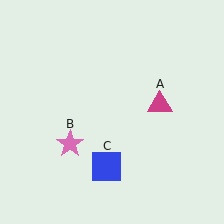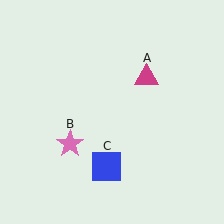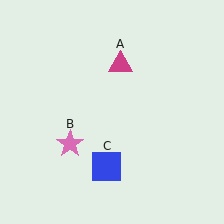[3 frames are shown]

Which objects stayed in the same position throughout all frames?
Pink star (object B) and blue square (object C) remained stationary.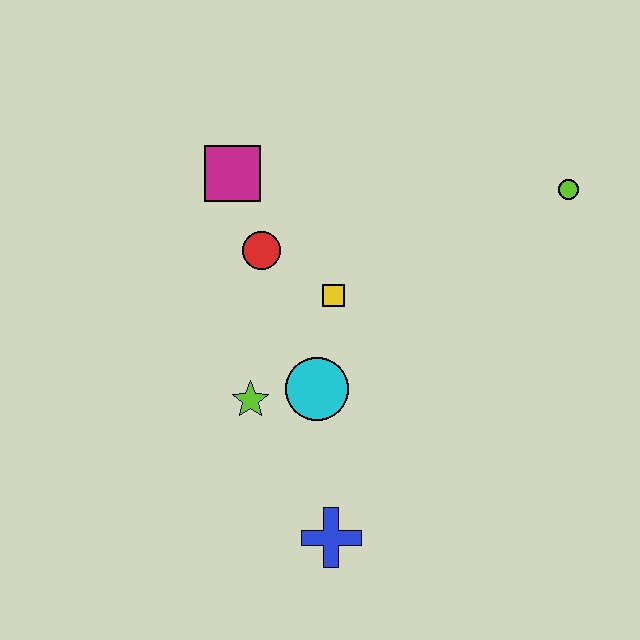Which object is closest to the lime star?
The cyan circle is closest to the lime star.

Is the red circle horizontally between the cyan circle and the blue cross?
No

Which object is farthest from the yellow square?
The lime circle is farthest from the yellow square.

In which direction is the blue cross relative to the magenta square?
The blue cross is below the magenta square.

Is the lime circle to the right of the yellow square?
Yes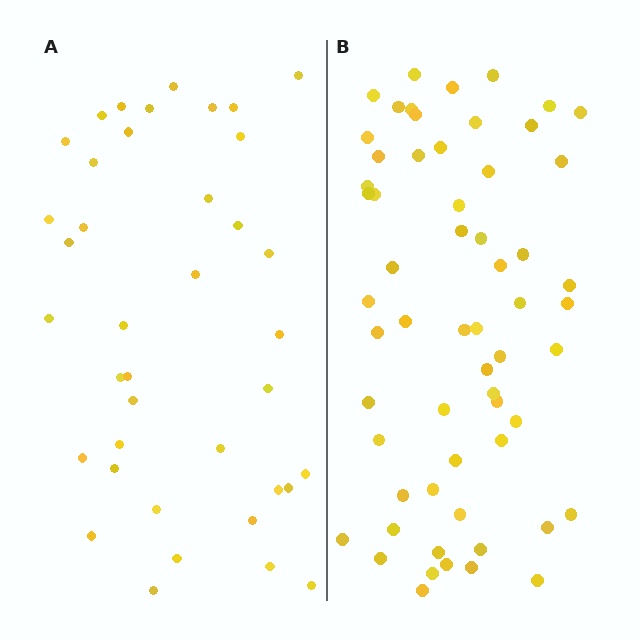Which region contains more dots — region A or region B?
Region B (the right region) has more dots.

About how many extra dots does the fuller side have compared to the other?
Region B has approximately 20 more dots than region A.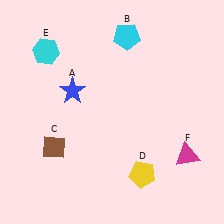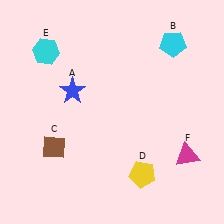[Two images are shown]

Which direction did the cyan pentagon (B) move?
The cyan pentagon (B) moved right.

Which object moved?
The cyan pentagon (B) moved right.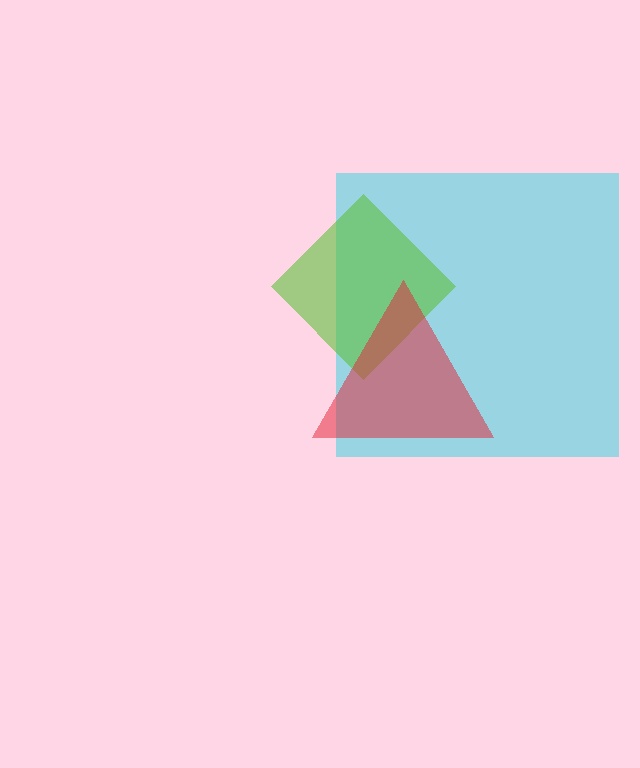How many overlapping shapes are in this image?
There are 3 overlapping shapes in the image.